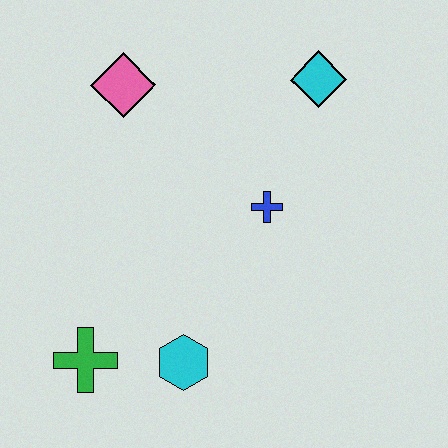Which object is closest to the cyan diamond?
The blue cross is closest to the cyan diamond.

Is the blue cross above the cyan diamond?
No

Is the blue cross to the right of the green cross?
Yes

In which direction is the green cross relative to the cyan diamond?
The green cross is below the cyan diamond.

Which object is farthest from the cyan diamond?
The green cross is farthest from the cyan diamond.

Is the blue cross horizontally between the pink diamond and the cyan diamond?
Yes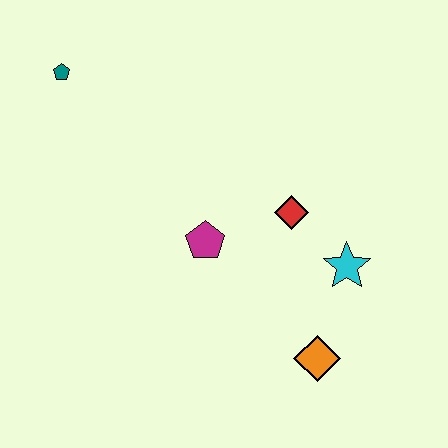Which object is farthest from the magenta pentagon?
The teal pentagon is farthest from the magenta pentagon.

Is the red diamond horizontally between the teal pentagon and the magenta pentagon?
No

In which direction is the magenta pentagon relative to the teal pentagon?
The magenta pentagon is below the teal pentagon.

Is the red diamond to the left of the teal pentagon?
No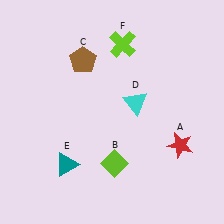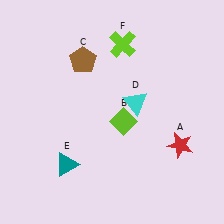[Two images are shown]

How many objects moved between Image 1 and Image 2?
1 object moved between the two images.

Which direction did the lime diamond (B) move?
The lime diamond (B) moved up.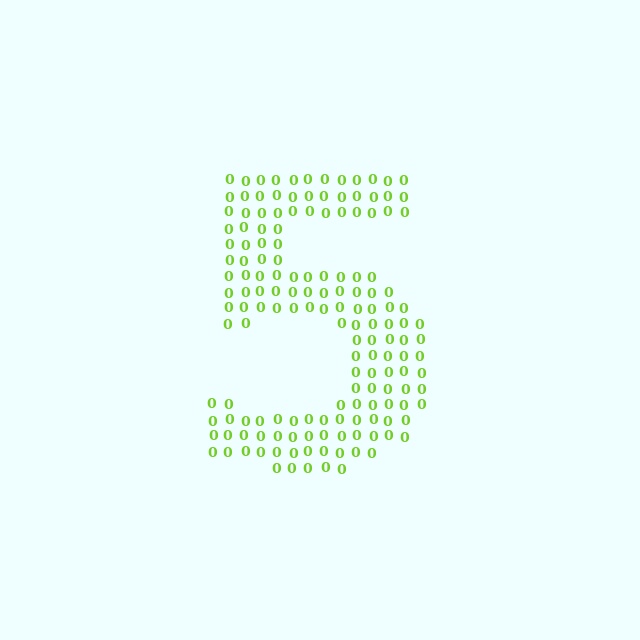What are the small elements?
The small elements are digit 0's.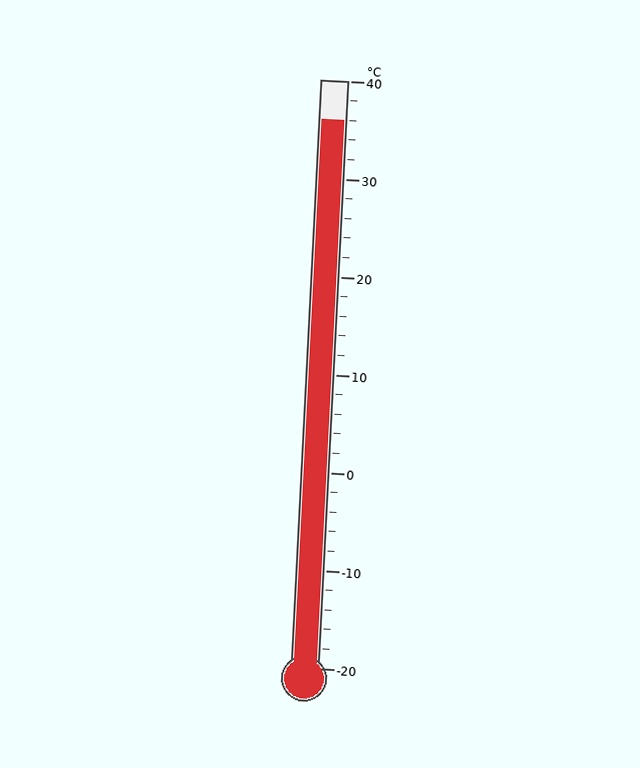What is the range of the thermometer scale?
The thermometer scale ranges from -20°C to 40°C.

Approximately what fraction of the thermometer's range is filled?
The thermometer is filled to approximately 95% of its range.